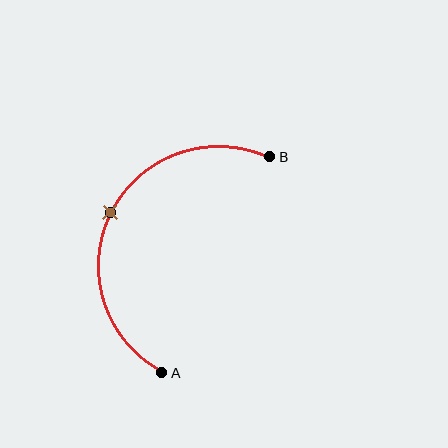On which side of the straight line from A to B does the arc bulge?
The arc bulges to the left of the straight line connecting A and B.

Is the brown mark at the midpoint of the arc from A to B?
Yes. The brown mark lies on the arc at equal arc-length from both A and B — it is the arc midpoint.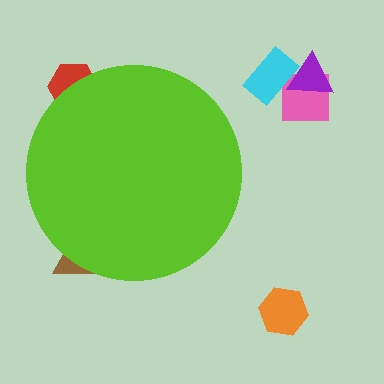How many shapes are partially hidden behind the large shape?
2 shapes are partially hidden.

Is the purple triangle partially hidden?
No, the purple triangle is fully visible.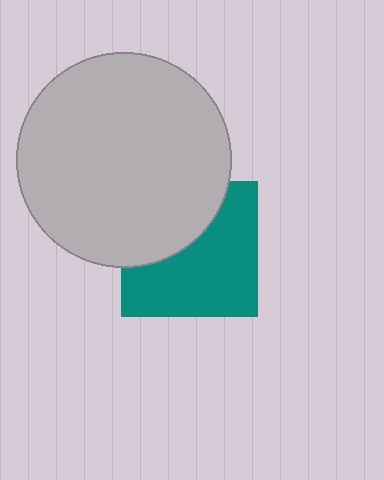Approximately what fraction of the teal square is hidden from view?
Roughly 38% of the teal square is hidden behind the light gray circle.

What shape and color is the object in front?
The object in front is a light gray circle.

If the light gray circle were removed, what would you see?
You would see the complete teal square.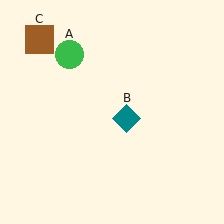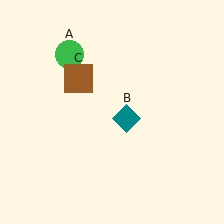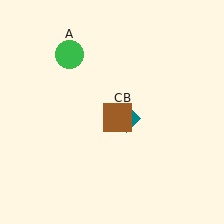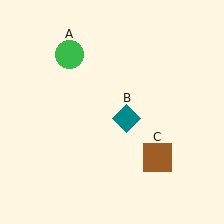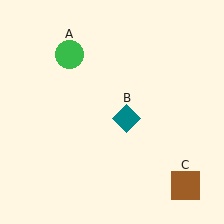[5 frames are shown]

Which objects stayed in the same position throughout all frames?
Green circle (object A) and teal diamond (object B) remained stationary.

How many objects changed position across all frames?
1 object changed position: brown square (object C).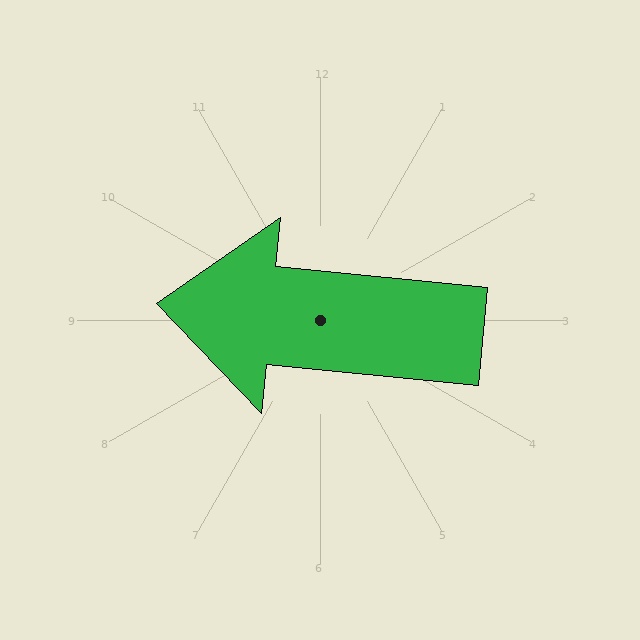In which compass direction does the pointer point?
West.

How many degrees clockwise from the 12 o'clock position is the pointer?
Approximately 276 degrees.